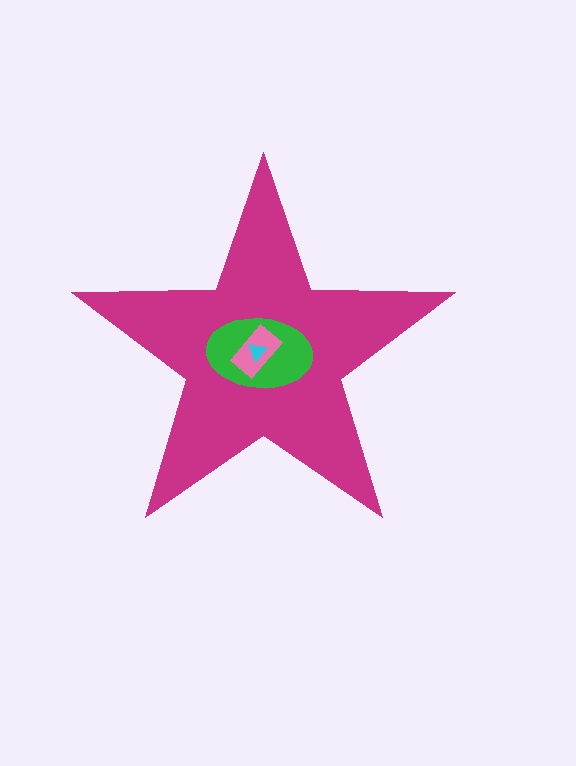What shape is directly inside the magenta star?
The green ellipse.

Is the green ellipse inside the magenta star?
Yes.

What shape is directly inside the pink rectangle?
The cyan triangle.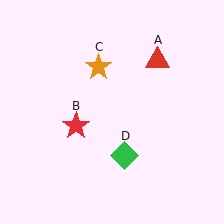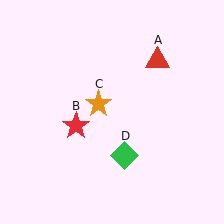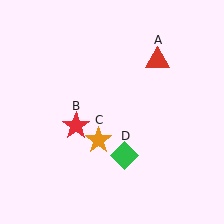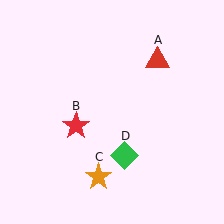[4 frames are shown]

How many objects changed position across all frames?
1 object changed position: orange star (object C).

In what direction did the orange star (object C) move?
The orange star (object C) moved down.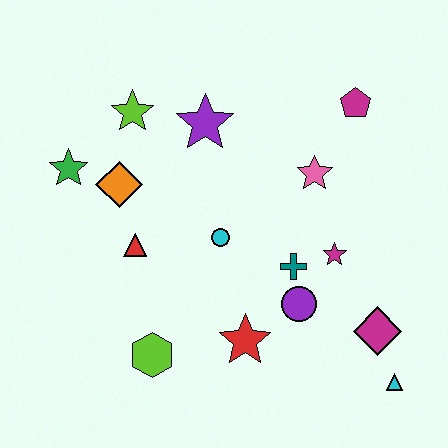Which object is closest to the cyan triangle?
The magenta diamond is closest to the cyan triangle.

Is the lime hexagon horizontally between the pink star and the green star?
Yes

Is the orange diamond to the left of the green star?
No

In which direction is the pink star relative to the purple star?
The pink star is to the right of the purple star.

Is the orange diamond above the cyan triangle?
Yes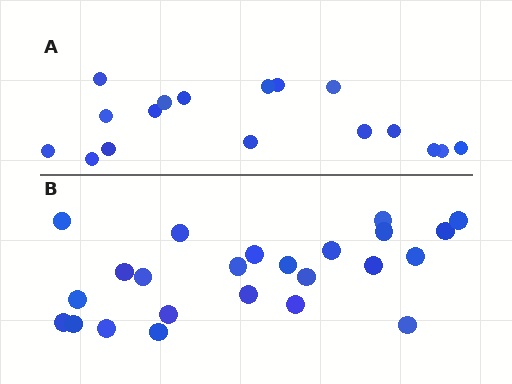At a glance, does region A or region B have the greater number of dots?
Region B (the bottom region) has more dots.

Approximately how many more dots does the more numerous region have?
Region B has roughly 8 or so more dots than region A.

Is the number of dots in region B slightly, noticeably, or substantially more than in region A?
Region B has noticeably more, but not dramatically so. The ratio is roughly 1.4 to 1.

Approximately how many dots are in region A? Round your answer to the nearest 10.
About 20 dots. (The exact count is 17, which rounds to 20.)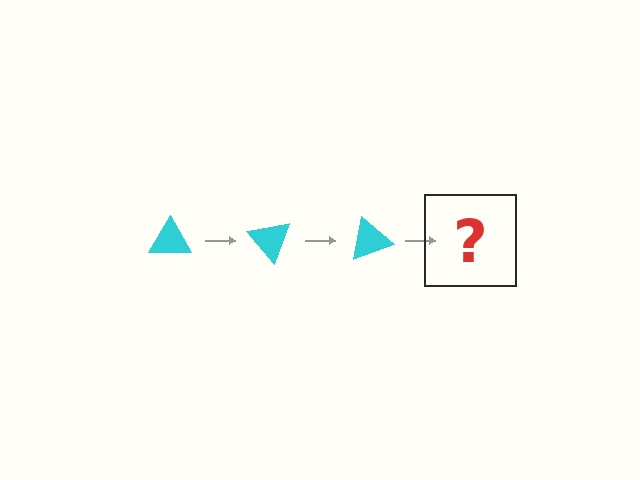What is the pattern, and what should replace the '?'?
The pattern is that the triangle rotates 50 degrees each step. The '?' should be a cyan triangle rotated 150 degrees.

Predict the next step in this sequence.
The next step is a cyan triangle rotated 150 degrees.